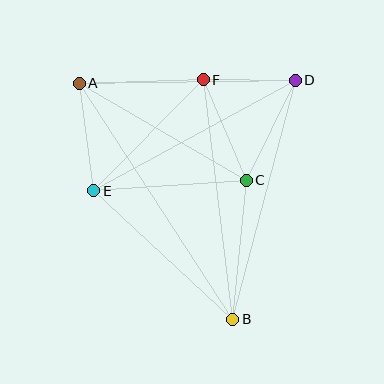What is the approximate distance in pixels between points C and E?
The distance between C and E is approximately 153 pixels.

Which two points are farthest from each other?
Points A and B are farthest from each other.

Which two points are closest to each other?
Points D and F are closest to each other.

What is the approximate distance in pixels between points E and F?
The distance between E and F is approximately 156 pixels.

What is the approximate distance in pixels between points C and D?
The distance between C and D is approximately 112 pixels.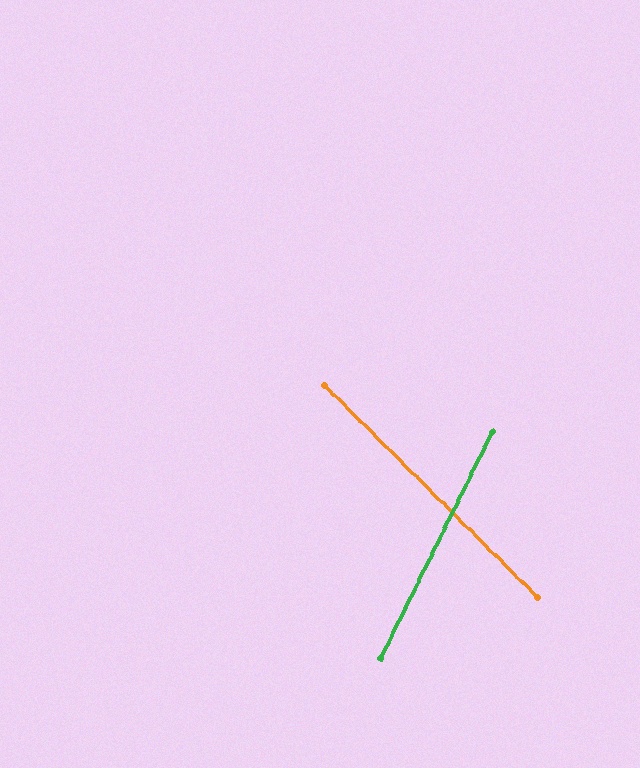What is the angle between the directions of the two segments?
Approximately 71 degrees.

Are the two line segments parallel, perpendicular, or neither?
Neither parallel nor perpendicular — they differ by about 71°.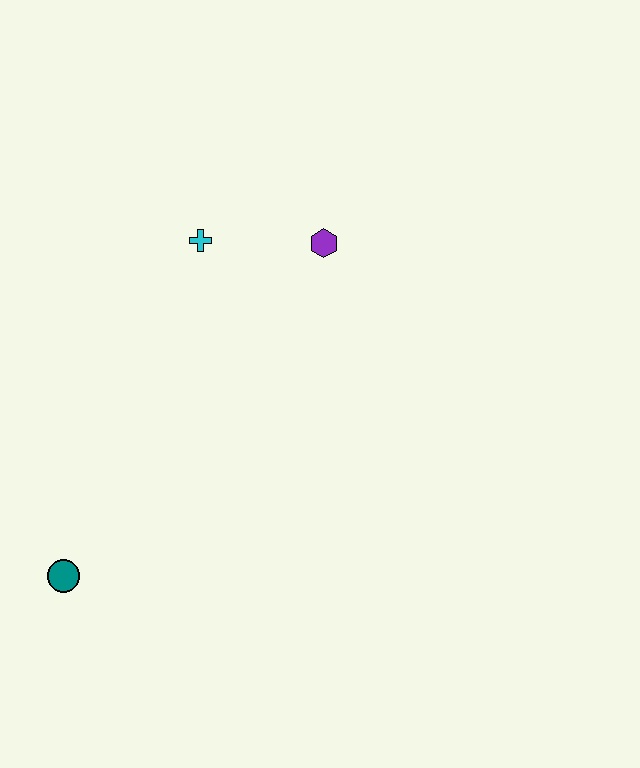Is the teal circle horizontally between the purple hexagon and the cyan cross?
No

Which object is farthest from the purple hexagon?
The teal circle is farthest from the purple hexagon.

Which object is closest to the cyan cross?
The purple hexagon is closest to the cyan cross.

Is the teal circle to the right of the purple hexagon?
No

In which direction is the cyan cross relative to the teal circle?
The cyan cross is above the teal circle.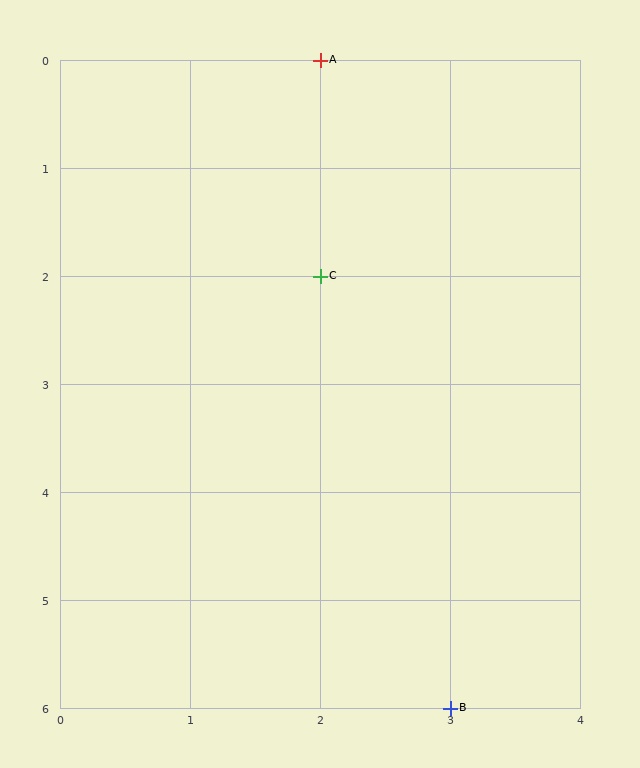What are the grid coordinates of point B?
Point B is at grid coordinates (3, 6).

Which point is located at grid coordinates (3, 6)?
Point B is at (3, 6).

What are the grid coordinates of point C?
Point C is at grid coordinates (2, 2).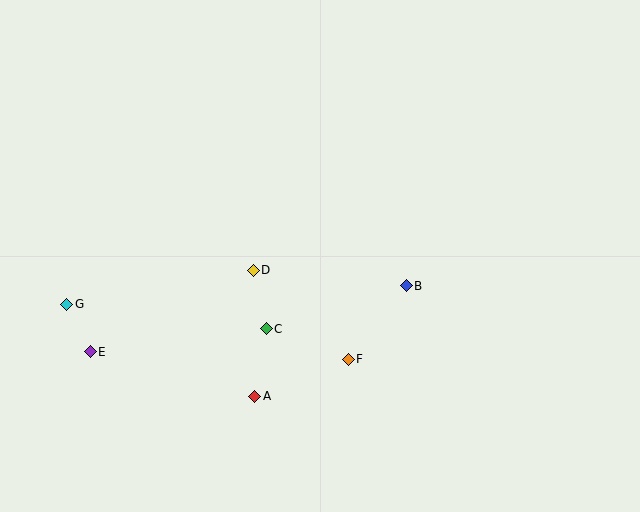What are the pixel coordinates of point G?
Point G is at (67, 304).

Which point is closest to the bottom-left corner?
Point E is closest to the bottom-left corner.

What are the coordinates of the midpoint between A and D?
The midpoint between A and D is at (254, 333).